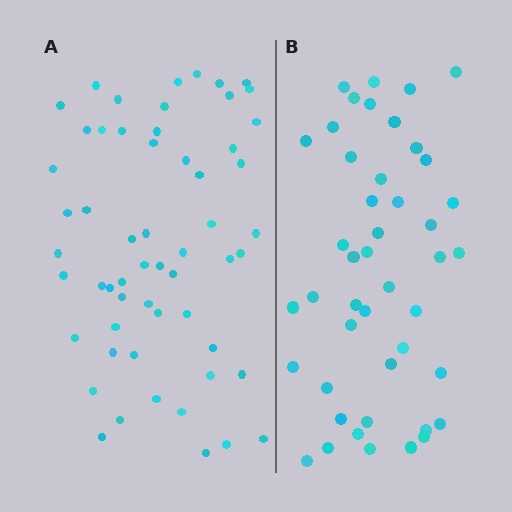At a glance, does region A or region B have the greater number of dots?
Region A (the left region) has more dots.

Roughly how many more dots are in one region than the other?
Region A has roughly 12 or so more dots than region B.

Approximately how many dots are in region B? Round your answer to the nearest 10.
About 40 dots. (The exact count is 45, which rounds to 40.)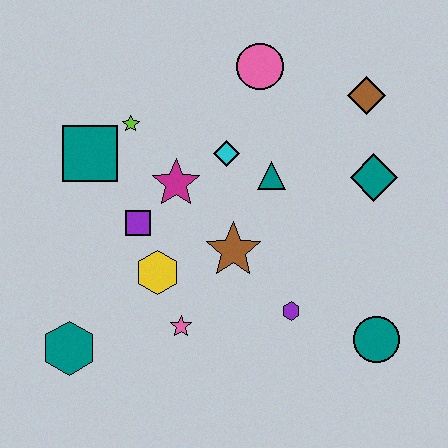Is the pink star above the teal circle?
Yes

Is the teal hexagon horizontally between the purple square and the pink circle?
No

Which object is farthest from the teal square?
The teal circle is farthest from the teal square.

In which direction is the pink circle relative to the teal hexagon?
The pink circle is above the teal hexagon.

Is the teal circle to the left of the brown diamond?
No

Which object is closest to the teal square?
The lime star is closest to the teal square.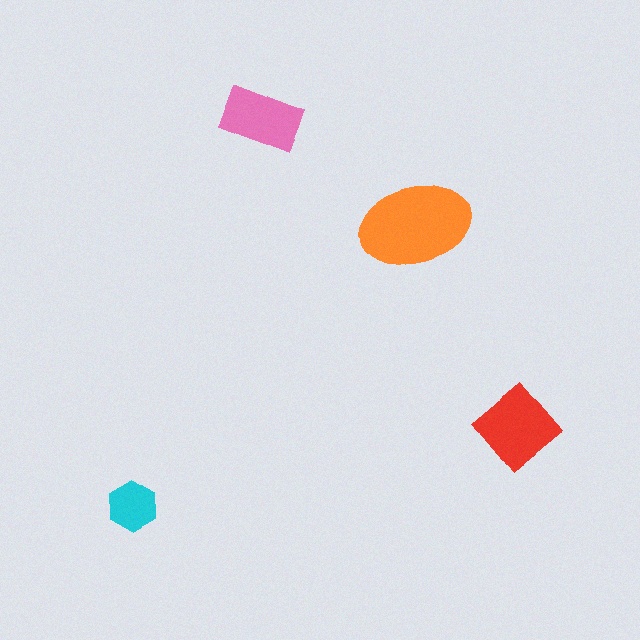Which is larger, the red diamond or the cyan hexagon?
The red diamond.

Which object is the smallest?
The cyan hexagon.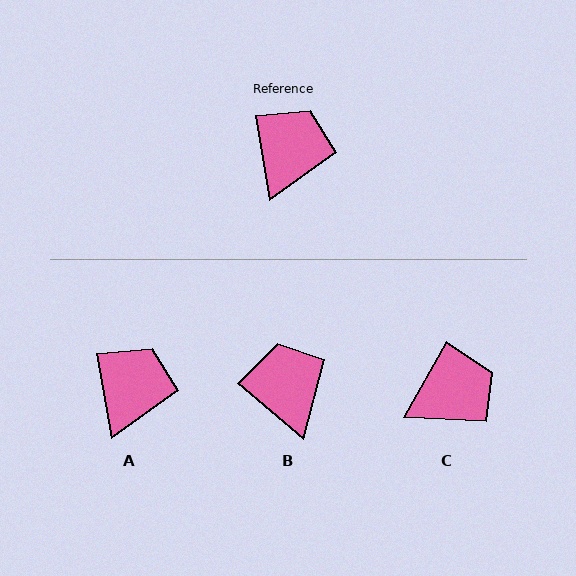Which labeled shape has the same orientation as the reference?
A.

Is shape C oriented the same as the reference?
No, it is off by about 39 degrees.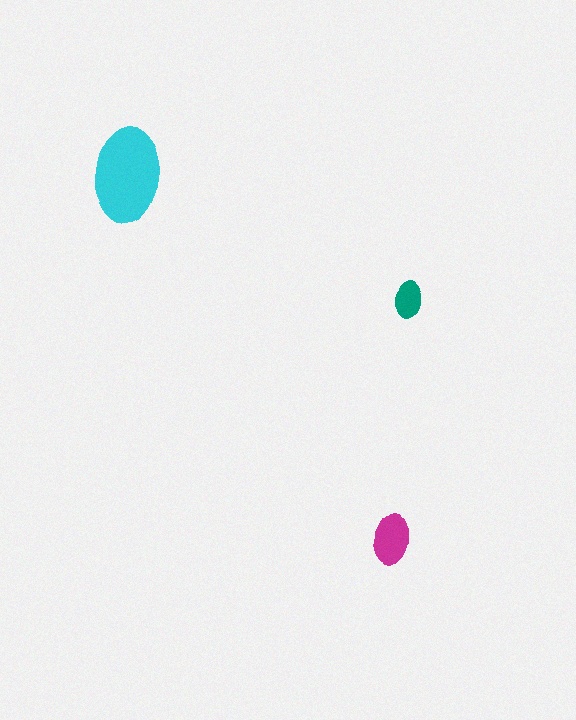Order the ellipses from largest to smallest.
the cyan one, the magenta one, the teal one.